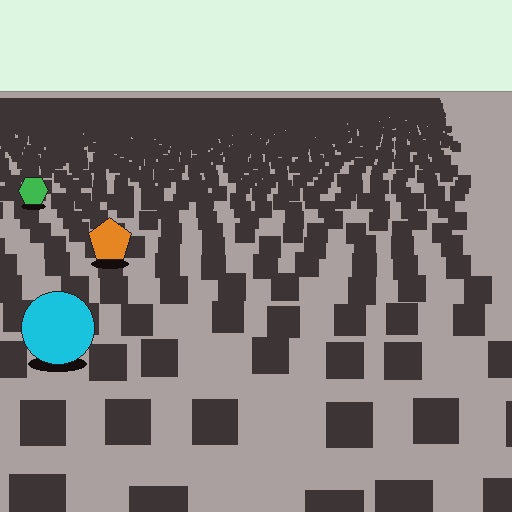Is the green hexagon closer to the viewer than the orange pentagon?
No. The orange pentagon is closer — you can tell from the texture gradient: the ground texture is coarser near it.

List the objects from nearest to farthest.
From nearest to farthest: the cyan circle, the orange pentagon, the green hexagon.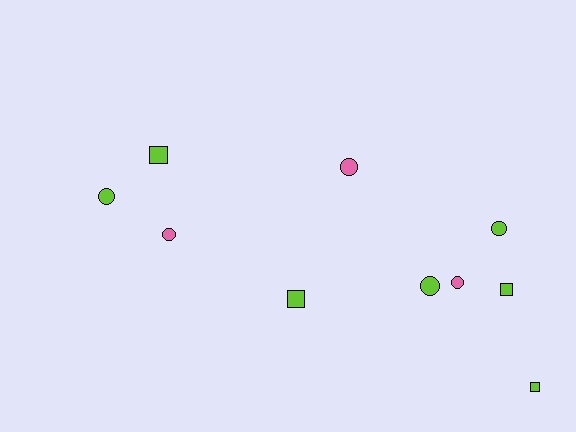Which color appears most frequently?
Lime, with 7 objects.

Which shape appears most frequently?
Circle, with 6 objects.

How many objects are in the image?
There are 10 objects.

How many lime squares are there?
There are 4 lime squares.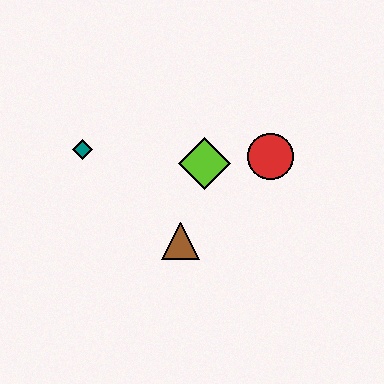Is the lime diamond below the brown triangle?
No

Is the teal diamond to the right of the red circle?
No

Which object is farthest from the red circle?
The teal diamond is farthest from the red circle.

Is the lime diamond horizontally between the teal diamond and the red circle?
Yes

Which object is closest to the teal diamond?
The lime diamond is closest to the teal diamond.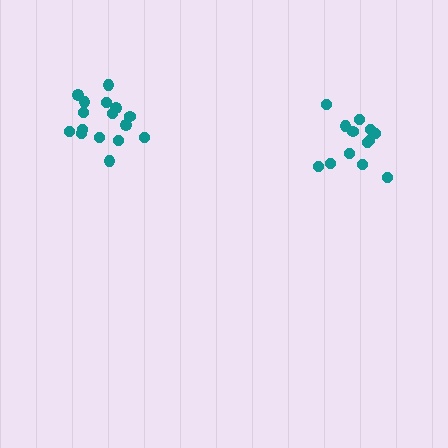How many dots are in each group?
Group 1: 13 dots, Group 2: 16 dots (29 total).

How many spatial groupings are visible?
There are 2 spatial groupings.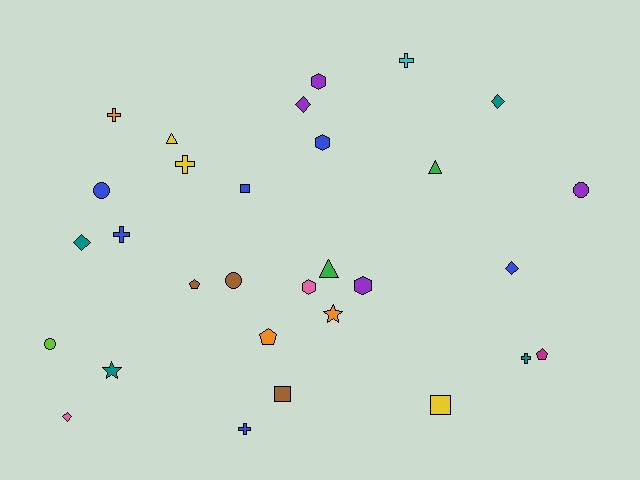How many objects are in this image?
There are 30 objects.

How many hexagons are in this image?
There are 4 hexagons.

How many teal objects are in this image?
There are 4 teal objects.